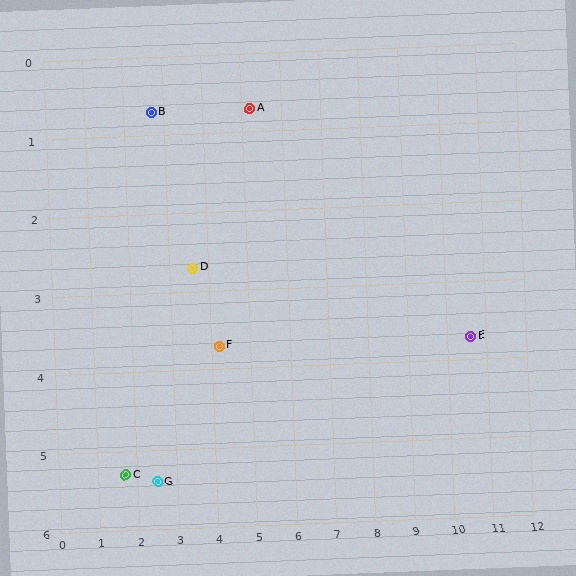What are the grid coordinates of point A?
Point A is at approximately (5.2, 0.7).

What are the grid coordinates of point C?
Point C is at approximately (1.7, 5.3).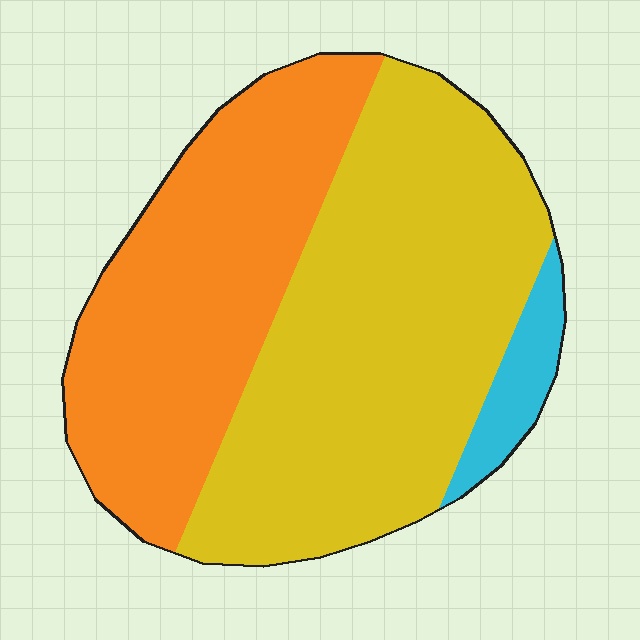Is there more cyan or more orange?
Orange.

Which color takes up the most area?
Yellow, at roughly 55%.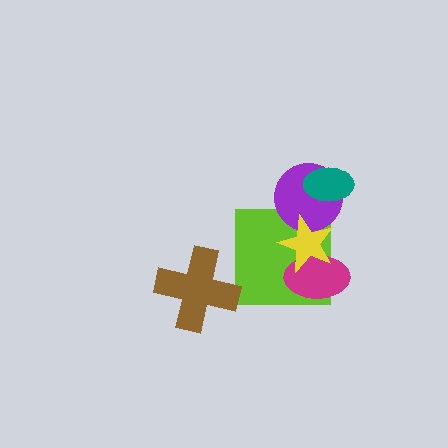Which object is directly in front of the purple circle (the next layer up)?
The teal ellipse is directly in front of the purple circle.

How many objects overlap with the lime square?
3 objects overlap with the lime square.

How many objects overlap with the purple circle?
3 objects overlap with the purple circle.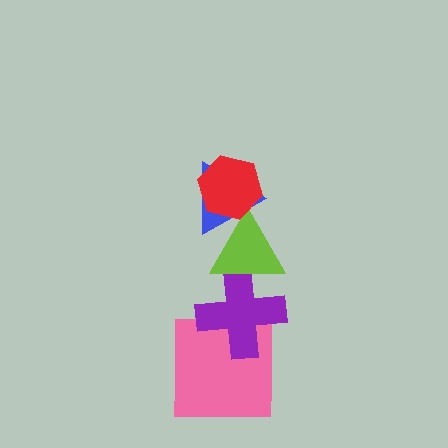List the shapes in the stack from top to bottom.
From top to bottom: the red hexagon, the blue triangle, the lime triangle, the purple cross, the pink square.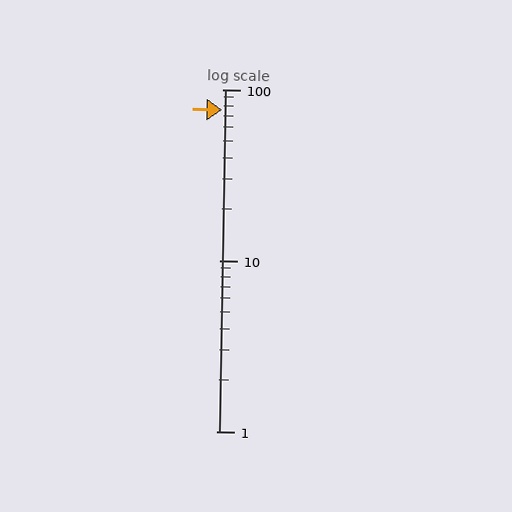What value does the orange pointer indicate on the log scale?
The pointer indicates approximately 76.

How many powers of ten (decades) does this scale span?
The scale spans 2 decades, from 1 to 100.